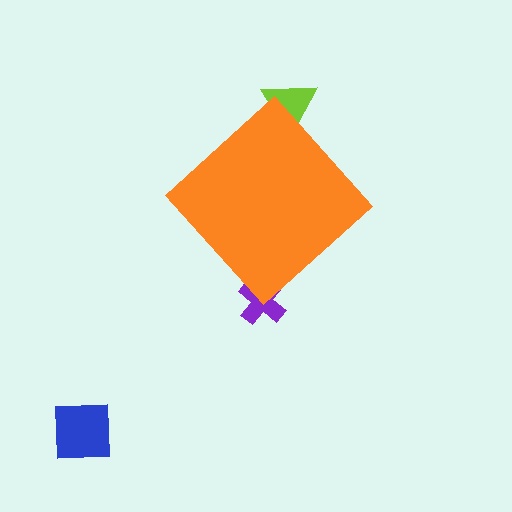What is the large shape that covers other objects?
An orange diamond.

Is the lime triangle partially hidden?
Yes, the lime triangle is partially hidden behind the orange diamond.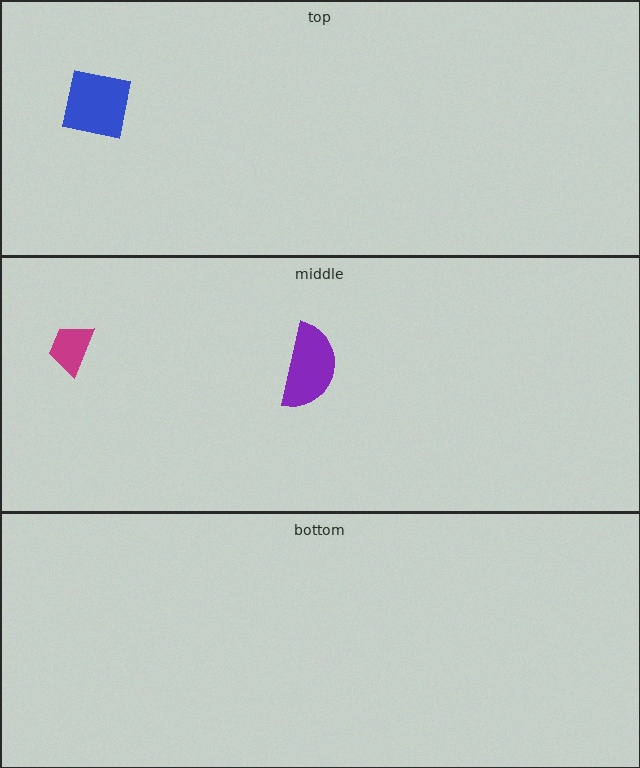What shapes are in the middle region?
The magenta trapezoid, the purple semicircle.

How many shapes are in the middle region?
2.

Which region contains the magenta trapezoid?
The middle region.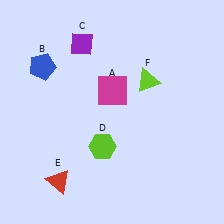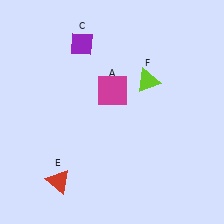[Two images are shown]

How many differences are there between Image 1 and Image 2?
There are 2 differences between the two images.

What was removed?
The lime hexagon (D), the blue pentagon (B) were removed in Image 2.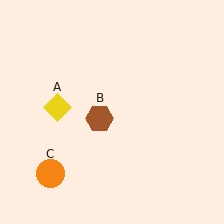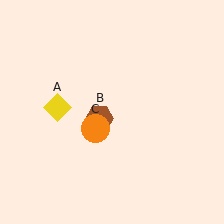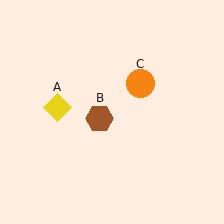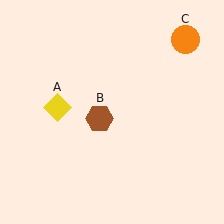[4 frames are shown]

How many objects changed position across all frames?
1 object changed position: orange circle (object C).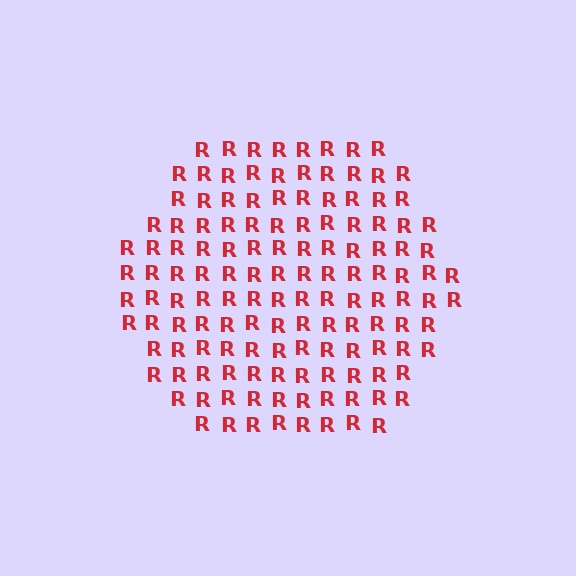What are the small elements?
The small elements are letter R's.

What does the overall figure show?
The overall figure shows a hexagon.